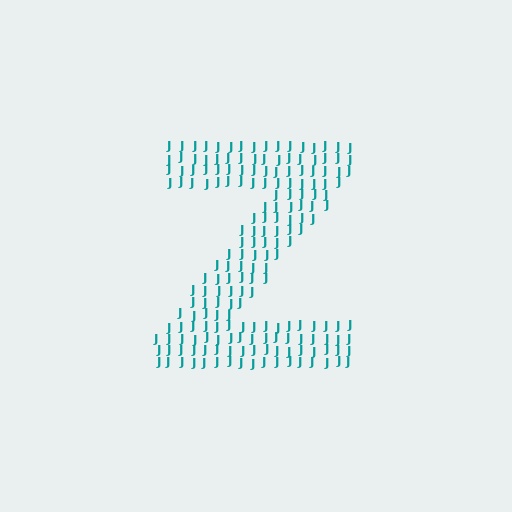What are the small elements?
The small elements are letter J's.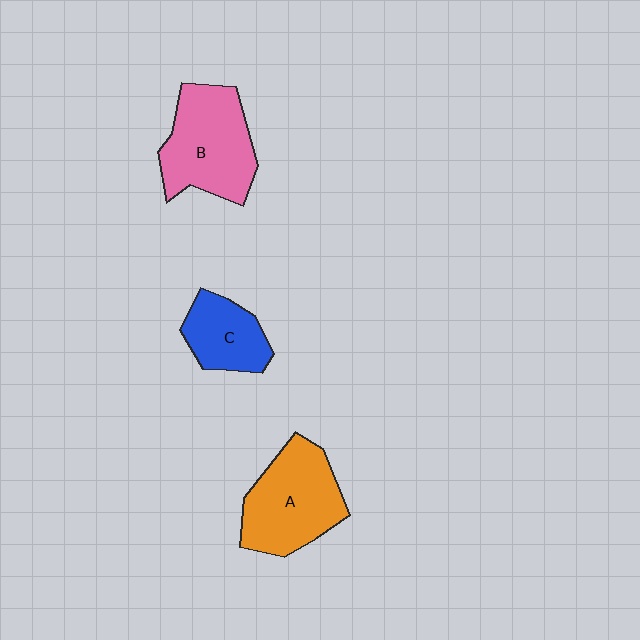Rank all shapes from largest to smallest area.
From largest to smallest: B (pink), A (orange), C (blue).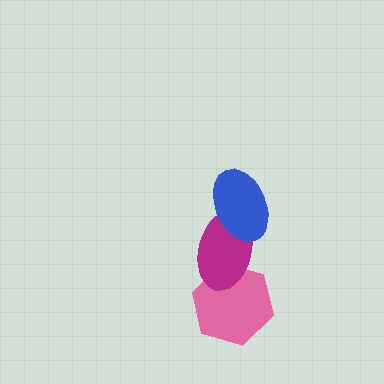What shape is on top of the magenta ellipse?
The blue ellipse is on top of the magenta ellipse.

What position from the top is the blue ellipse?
The blue ellipse is 1st from the top.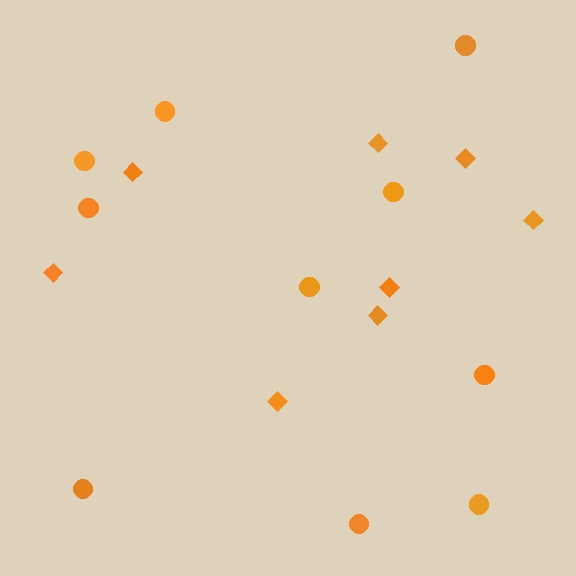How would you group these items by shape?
There are 2 groups: one group of diamonds (8) and one group of circles (10).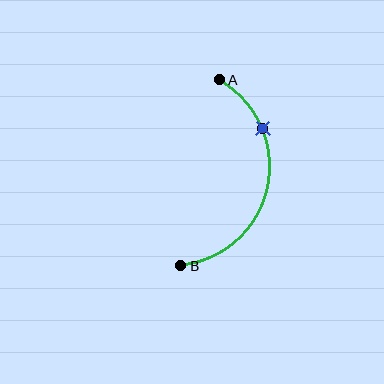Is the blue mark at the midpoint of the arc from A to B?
No. The blue mark lies on the arc but is closer to endpoint A. The arc midpoint would be at the point on the curve equidistant along the arc from both A and B.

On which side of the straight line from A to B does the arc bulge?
The arc bulges to the right of the straight line connecting A and B.